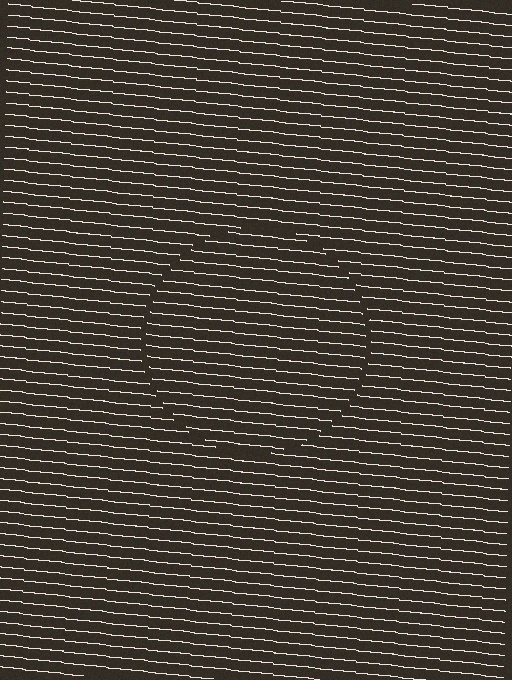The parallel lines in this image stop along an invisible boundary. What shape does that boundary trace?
An illusory circle. The interior of the shape contains the same grating, shifted by half a period — the contour is defined by the phase discontinuity where line-ends from the inner and outer gratings abut.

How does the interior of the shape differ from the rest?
The interior of the shape contains the same grating, shifted by half a period — the contour is defined by the phase discontinuity where line-ends from the inner and outer gratings abut.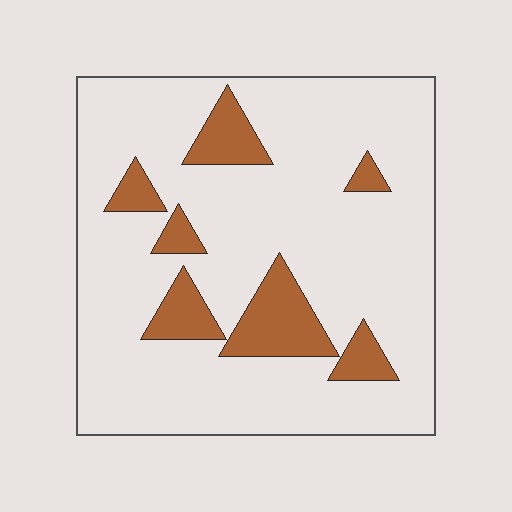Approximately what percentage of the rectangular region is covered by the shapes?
Approximately 15%.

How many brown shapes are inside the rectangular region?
7.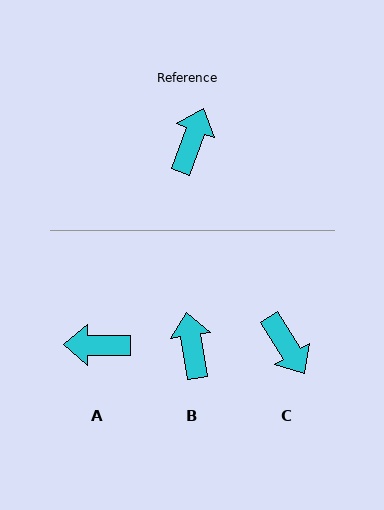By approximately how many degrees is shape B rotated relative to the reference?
Approximately 29 degrees counter-clockwise.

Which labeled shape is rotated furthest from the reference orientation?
C, about 128 degrees away.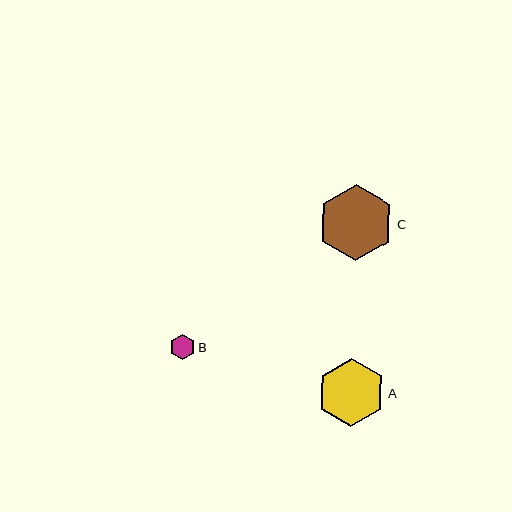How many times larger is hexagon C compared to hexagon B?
Hexagon C is approximately 3.0 times the size of hexagon B.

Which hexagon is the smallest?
Hexagon B is the smallest with a size of approximately 26 pixels.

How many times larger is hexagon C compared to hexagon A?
Hexagon C is approximately 1.1 times the size of hexagon A.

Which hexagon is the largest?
Hexagon C is the largest with a size of approximately 76 pixels.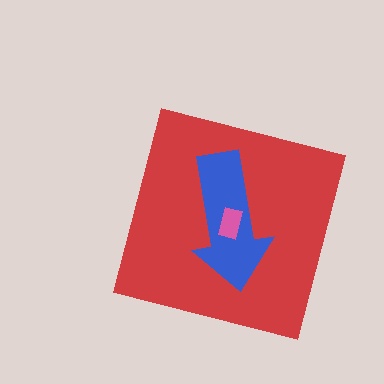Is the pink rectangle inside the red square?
Yes.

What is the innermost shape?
The pink rectangle.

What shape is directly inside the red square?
The blue arrow.